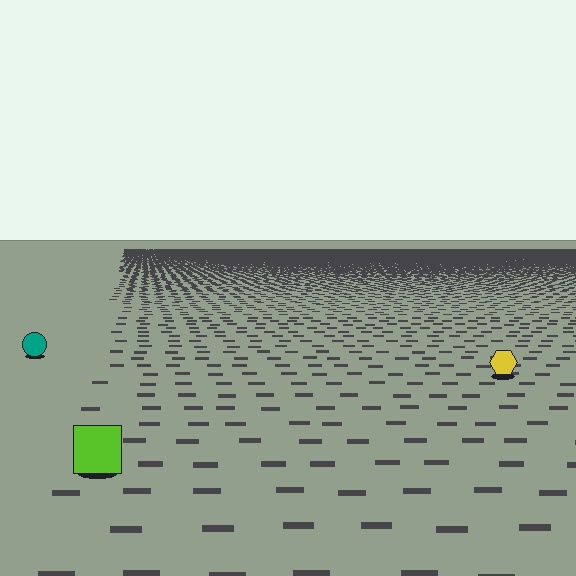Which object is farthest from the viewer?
The teal circle is farthest from the viewer. It appears smaller and the ground texture around it is denser.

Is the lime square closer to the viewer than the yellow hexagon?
Yes. The lime square is closer — you can tell from the texture gradient: the ground texture is coarser near it.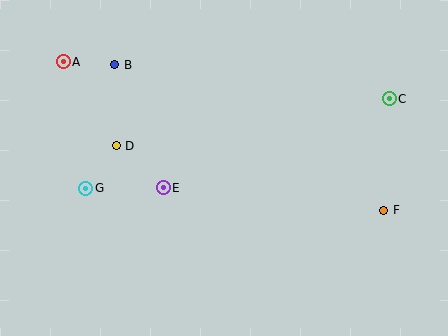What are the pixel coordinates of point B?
Point B is at (115, 65).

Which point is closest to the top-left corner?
Point A is closest to the top-left corner.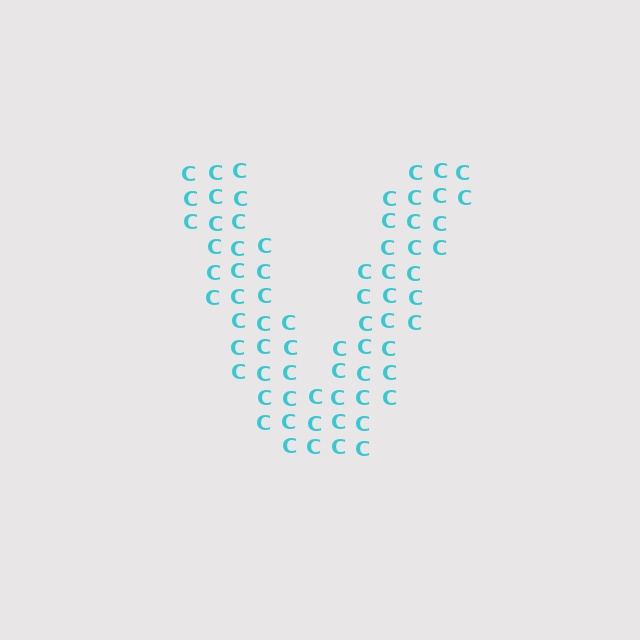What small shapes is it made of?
It is made of small letter C's.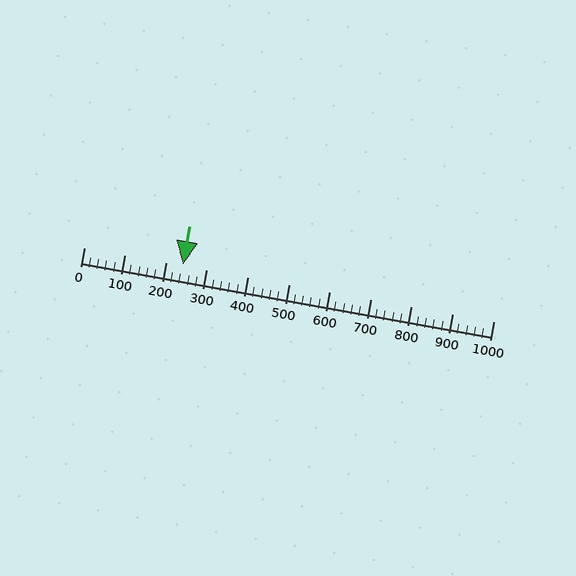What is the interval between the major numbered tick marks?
The major tick marks are spaced 100 units apart.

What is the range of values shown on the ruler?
The ruler shows values from 0 to 1000.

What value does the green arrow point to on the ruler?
The green arrow points to approximately 242.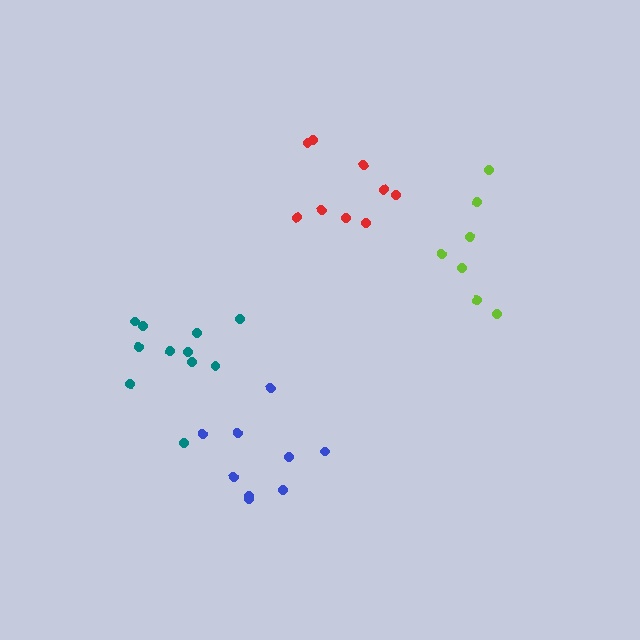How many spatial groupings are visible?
There are 4 spatial groupings.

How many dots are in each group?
Group 1: 9 dots, Group 2: 11 dots, Group 3: 9 dots, Group 4: 7 dots (36 total).